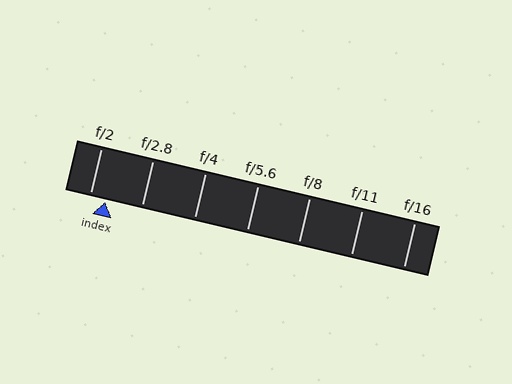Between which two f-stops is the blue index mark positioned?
The index mark is between f/2 and f/2.8.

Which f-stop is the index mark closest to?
The index mark is closest to f/2.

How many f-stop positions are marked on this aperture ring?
There are 7 f-stop positions marked.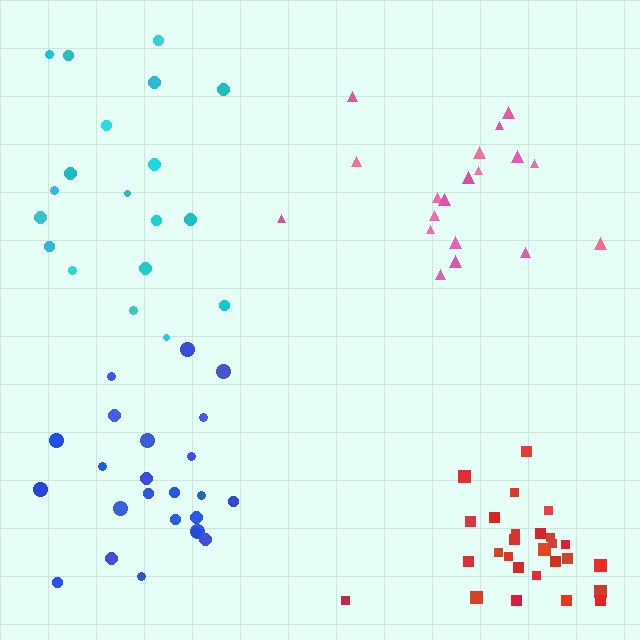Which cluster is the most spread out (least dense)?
Pink.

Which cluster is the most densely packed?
Blue.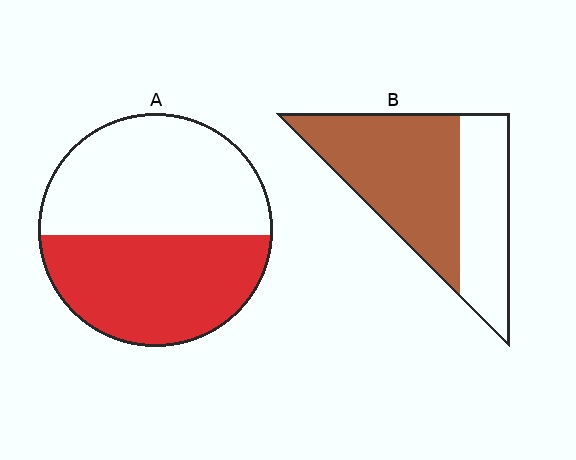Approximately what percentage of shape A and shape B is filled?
A is approximately 45% and B is approximately 60%.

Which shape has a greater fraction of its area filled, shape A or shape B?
Shape B.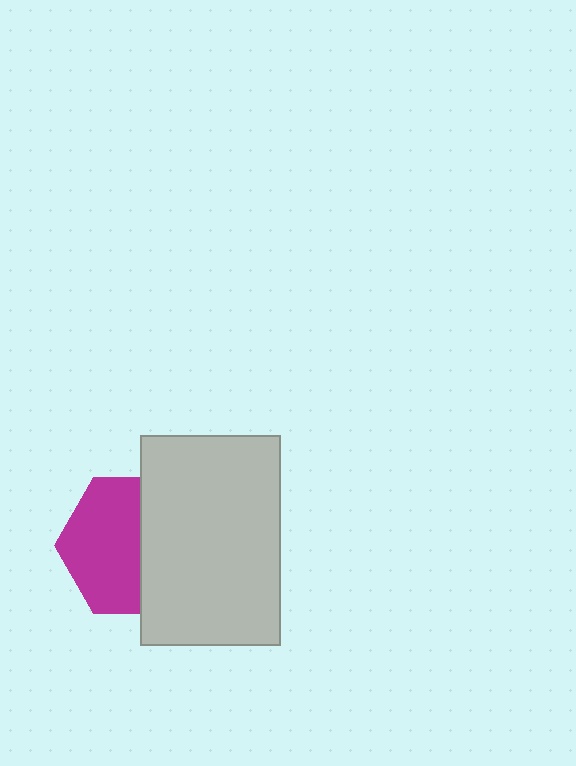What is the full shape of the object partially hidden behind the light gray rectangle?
The partially hidden object is a magenta hexagon.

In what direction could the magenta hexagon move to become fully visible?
The magenta hexagon could move left. That would shift it out from behind the light gray rectangle entirely.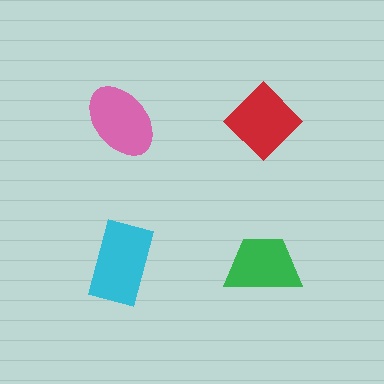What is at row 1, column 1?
A pink ellipse.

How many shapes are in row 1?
2 shapes.